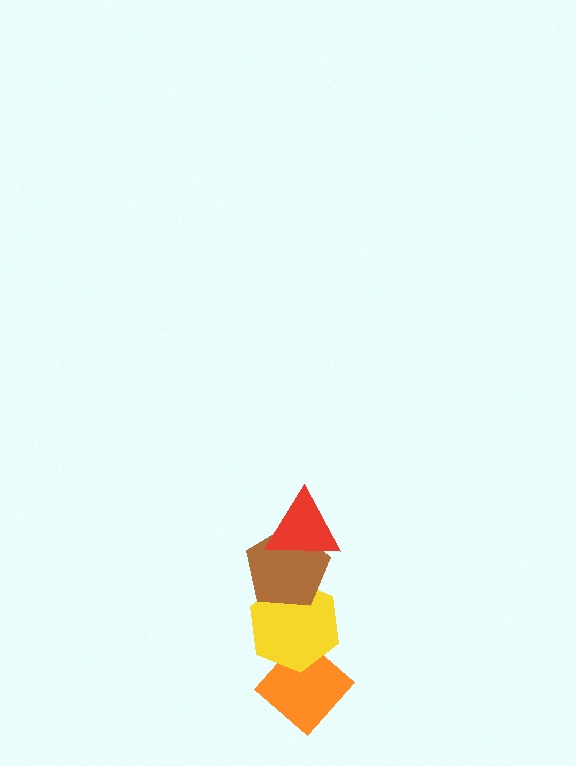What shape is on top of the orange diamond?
The yellow hexagon is on top of the orange diamond.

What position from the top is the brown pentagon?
The brown pentagon is 2nd from the top.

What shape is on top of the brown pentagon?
The red triangle is on top of the brown pentagon.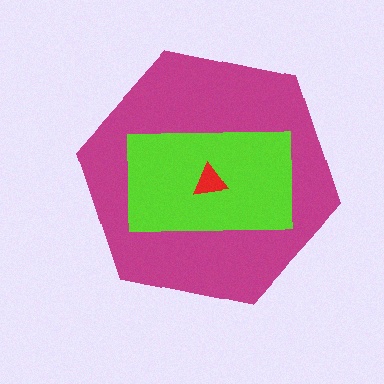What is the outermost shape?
The magenta hexagon.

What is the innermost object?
The red triangle.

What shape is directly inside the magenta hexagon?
The lime rectangle.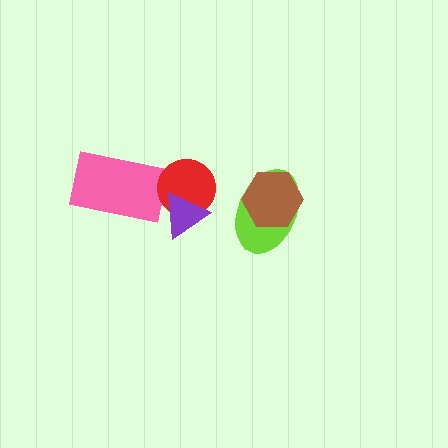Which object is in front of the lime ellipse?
The brown hexagon is in front of the lime ellipse.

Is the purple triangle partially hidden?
No, no other shape covers it.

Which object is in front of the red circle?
The purple triangle is in front of the red circle.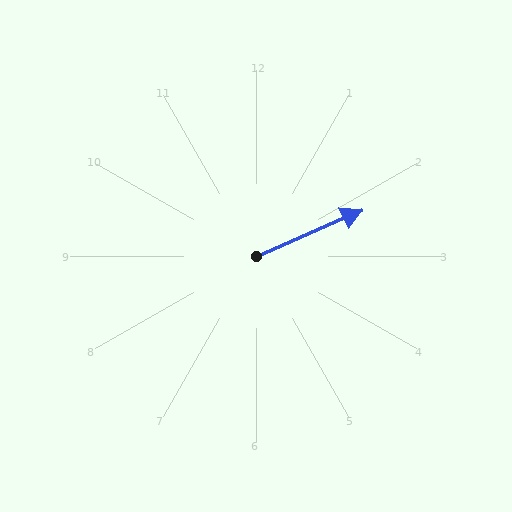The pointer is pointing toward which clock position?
Roughly 2 o'clock.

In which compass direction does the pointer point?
Northeast.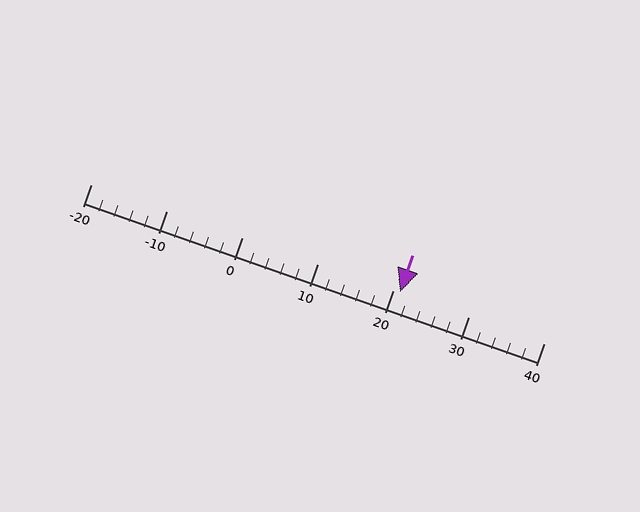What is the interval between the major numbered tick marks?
The major tick marks are spaced 10 units apart.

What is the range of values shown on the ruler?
The ruler shows values from -20 to 40.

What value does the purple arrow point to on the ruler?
The purple arrow points to approximately 21.